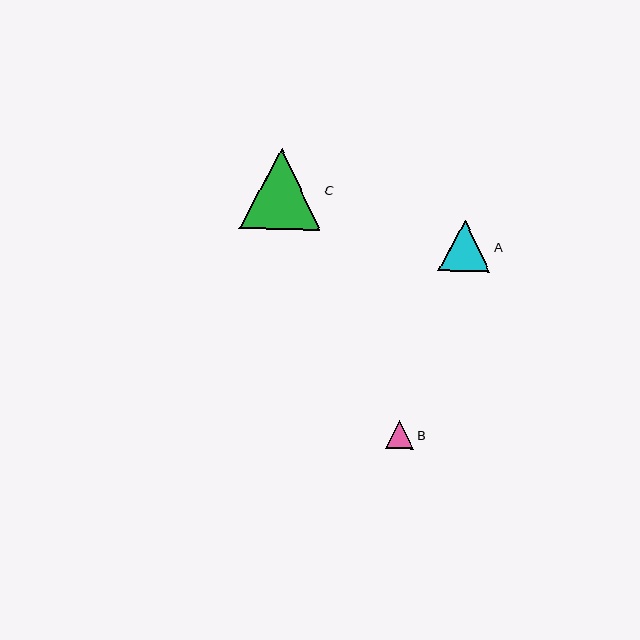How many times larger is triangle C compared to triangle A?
Triangle C is approximately 1.6 times the size of triangle A.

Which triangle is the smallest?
Triangle B is the smallest with a size of approximately 28 pixels.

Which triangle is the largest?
Triangle C is the largest with a size of approximately 81 pixels.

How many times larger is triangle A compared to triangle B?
Triangle A is approximately 1.9 times the size of triangle B.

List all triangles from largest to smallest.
From largest to smallest: C, A, B.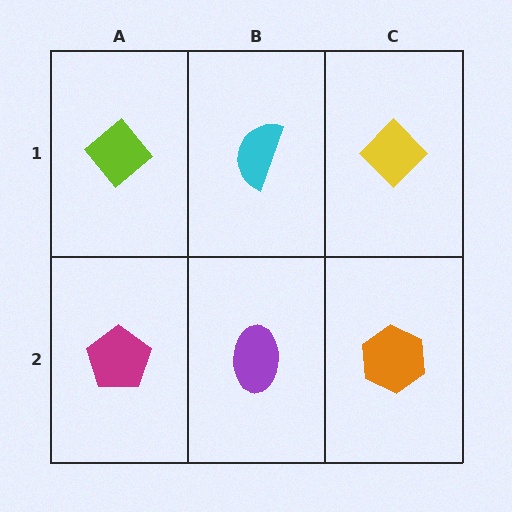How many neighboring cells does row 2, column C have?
2.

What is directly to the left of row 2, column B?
A magenta pentagon.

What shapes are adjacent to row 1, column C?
An orange hexagon (row 2, column C), a cyan semicircle (row 1, column B).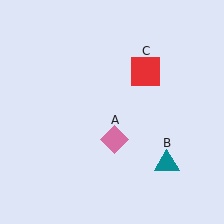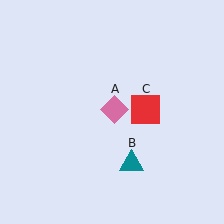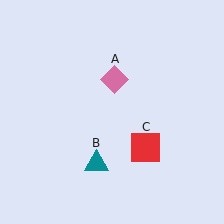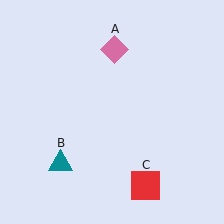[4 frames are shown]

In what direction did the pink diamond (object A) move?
The pink diamond (object A) moved up.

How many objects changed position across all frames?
3 objects changed position: pink diamond (object A), teal triangle (object B), red square (object C).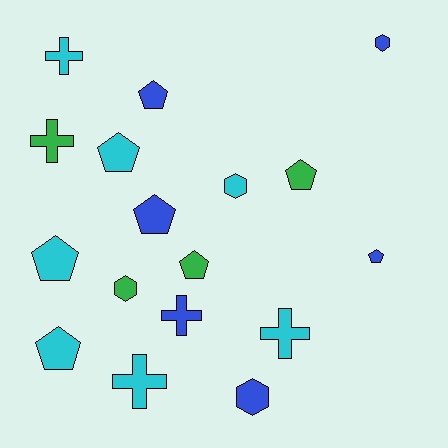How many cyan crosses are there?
There are 3 cyan crosses.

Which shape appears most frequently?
Pentagon, with 8 objects.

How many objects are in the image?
There are 17 objects.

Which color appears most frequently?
Cyan, with 7 objects.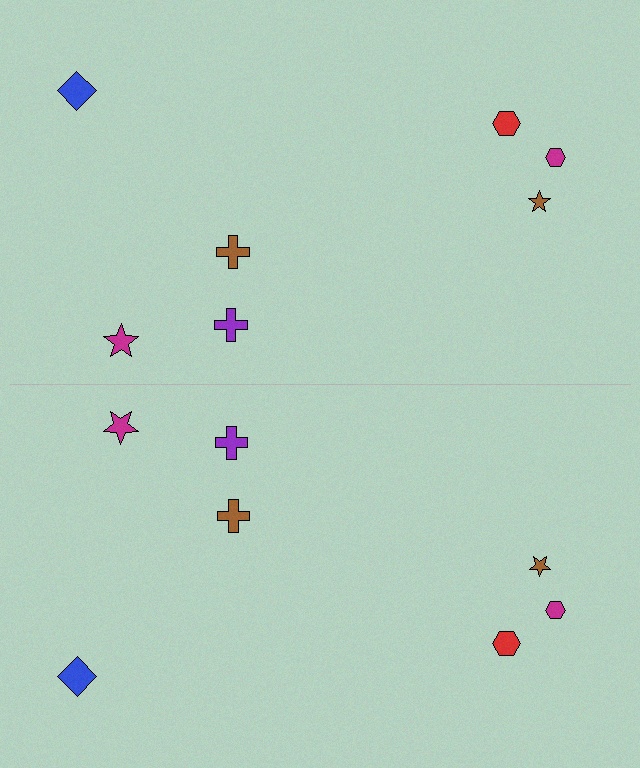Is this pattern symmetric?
Yes, this pattern has bilateral (reflection) symmetry.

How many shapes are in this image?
There are 14 shapes in this image.